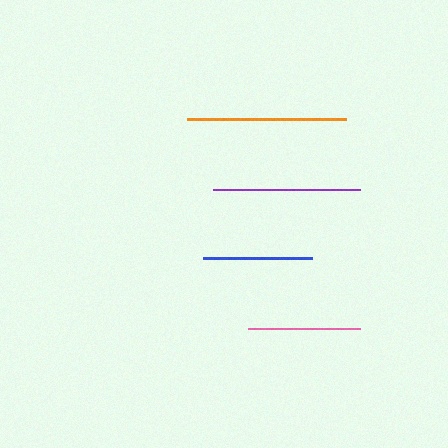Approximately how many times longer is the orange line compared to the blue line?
The orange line is approximately 1.5 times the length of the blue line.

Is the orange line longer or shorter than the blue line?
The orange line is longer than the blue line.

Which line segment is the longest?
The orange line is the longest at approximately 159 pixels.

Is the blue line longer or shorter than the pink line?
The pink line is longer than the blue line.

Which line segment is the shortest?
The blue line is the shortest at approximately 109 pixels.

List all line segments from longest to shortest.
From longest to shortest: orange, purple, pink, blue.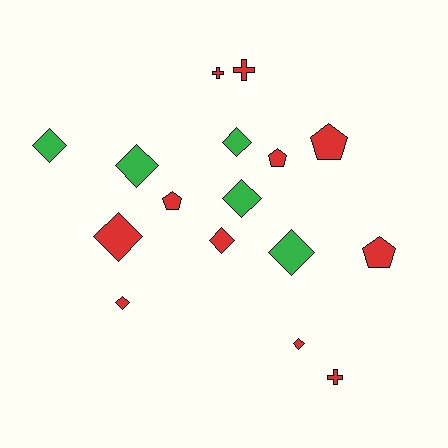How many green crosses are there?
There are no green crosses.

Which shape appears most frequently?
Diamond, with 9 objects.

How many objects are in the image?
There are 16 objects.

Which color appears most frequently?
Red, with 11 objects.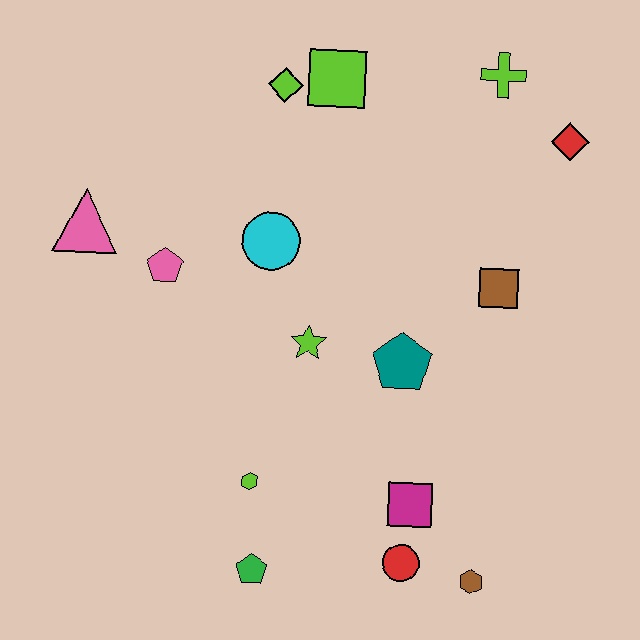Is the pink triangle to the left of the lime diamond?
Yes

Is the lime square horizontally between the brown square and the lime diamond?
Yes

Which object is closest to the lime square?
The lime diamond is closest to the lime square.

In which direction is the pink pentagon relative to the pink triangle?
The pink pentagon is to the right of the pink triangle.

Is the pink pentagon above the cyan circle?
No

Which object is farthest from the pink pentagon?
The brown hexagon is farthest from the pink pentagon.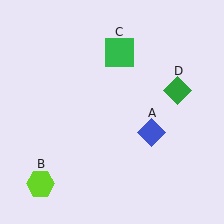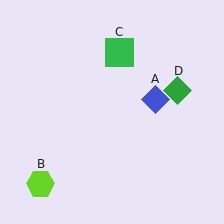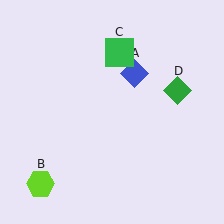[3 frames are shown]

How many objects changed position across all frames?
1 object changed position: blue diamond (object A).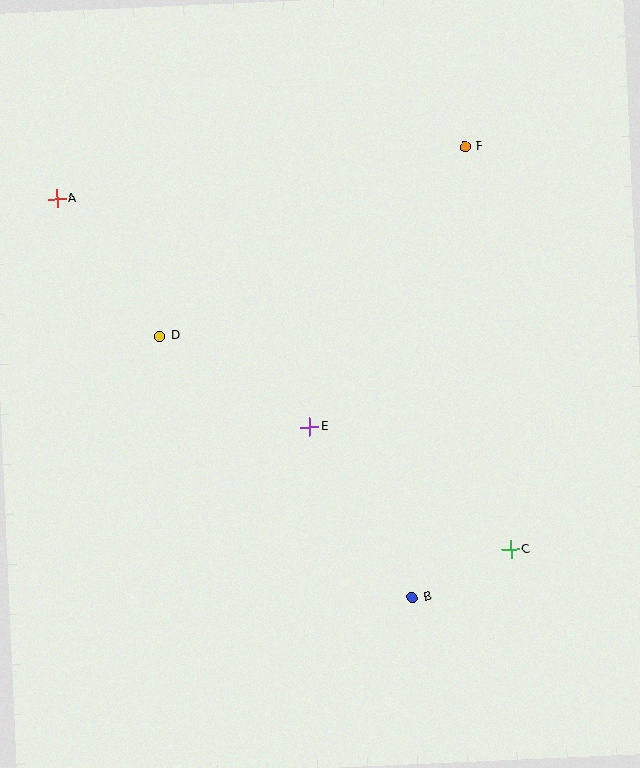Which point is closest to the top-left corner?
Point A is closest to the top-left corner.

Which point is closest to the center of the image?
Point E at (310, 427) is closest to the center.